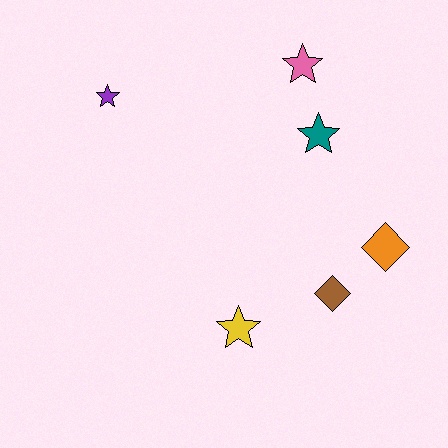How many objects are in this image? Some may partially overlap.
There are 6 objects.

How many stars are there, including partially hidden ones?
There are 4 stars.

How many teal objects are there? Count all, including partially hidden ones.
There is 1 teal object.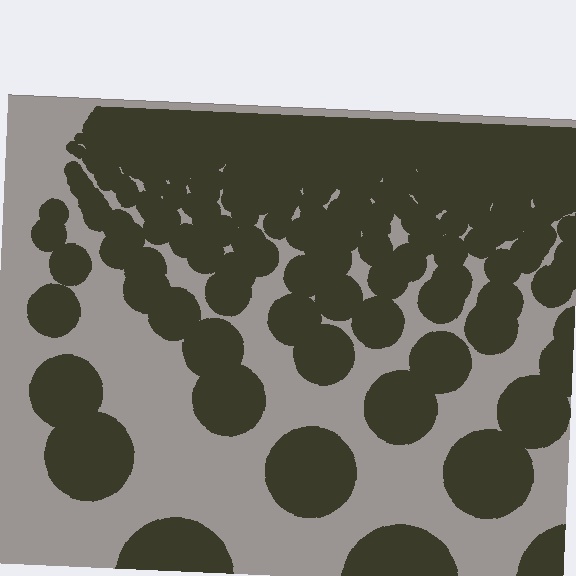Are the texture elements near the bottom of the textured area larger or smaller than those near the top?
Larger. Near the bottom, elements are closer to the viewer and appear at a bigger on-screen size.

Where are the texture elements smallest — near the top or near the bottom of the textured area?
Near the top.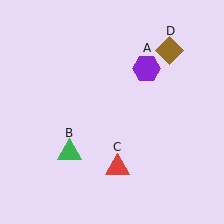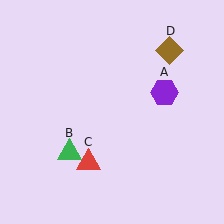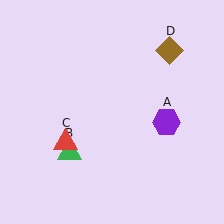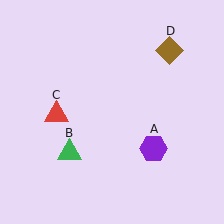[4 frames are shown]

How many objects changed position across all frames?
2 objects changed position: purple hexagon (object A), red triangle (object C).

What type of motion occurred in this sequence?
The purple hexagon (object A), red triangle (object C) rotated clockwise around the center of the scene.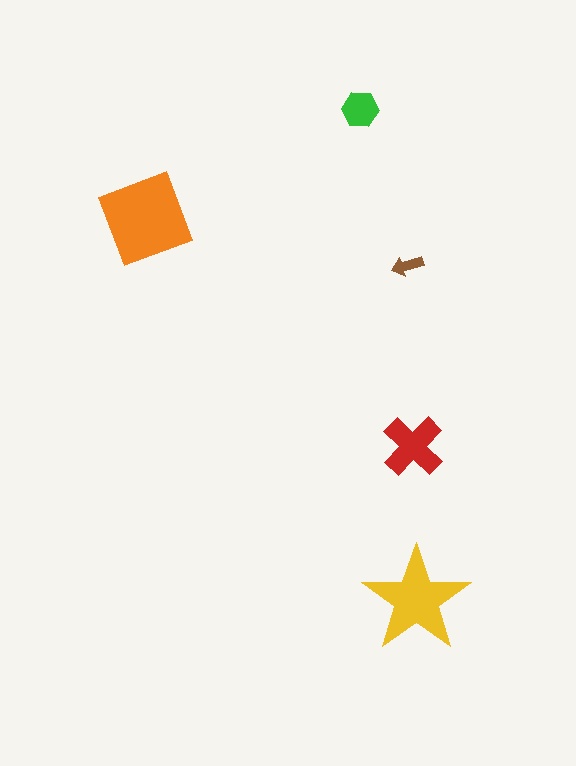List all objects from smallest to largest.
The brown arrow, the green hexagon, the red cross, the yellow star, the orange diamond.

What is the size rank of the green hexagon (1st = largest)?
4th.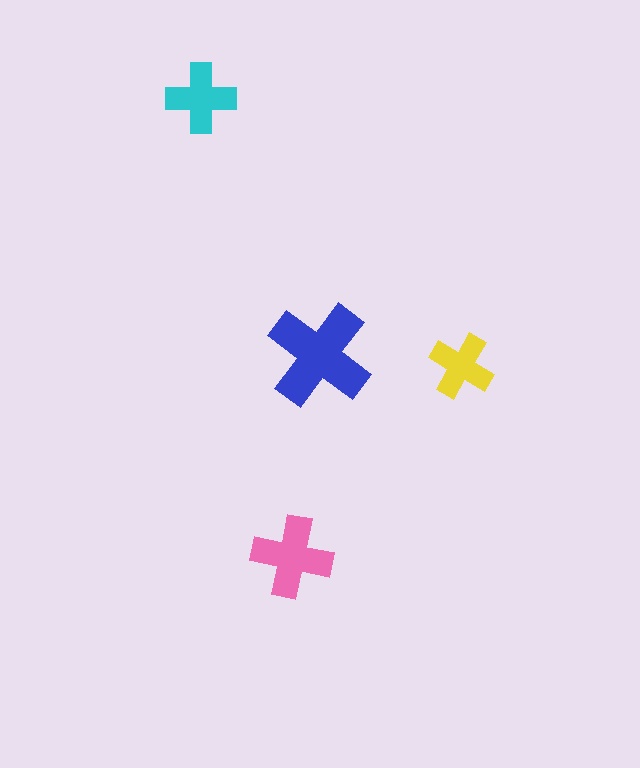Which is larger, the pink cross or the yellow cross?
The pink one.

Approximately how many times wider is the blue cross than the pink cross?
About 1.5 times wider.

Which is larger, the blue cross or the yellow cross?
The blue one.